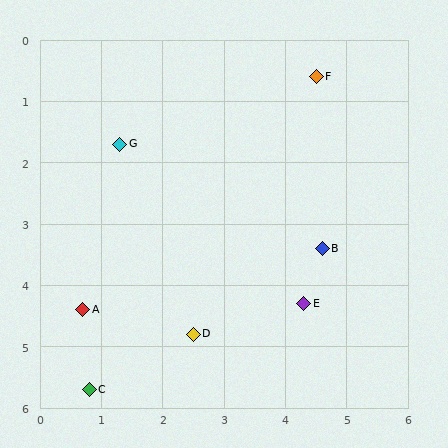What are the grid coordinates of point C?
Point C is at approximately (0.8, 5.7).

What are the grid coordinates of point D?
Point D is at approximately (2.5, 4.8).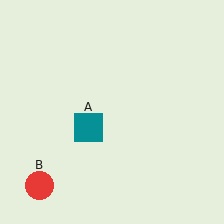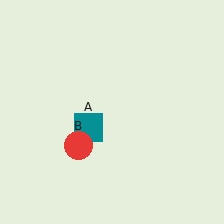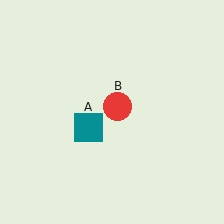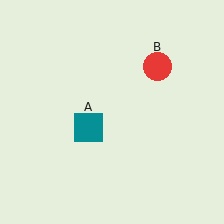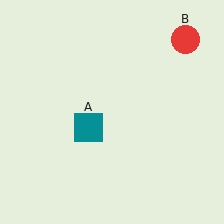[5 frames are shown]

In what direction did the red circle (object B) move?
The red circle (object B) moved up and to the right.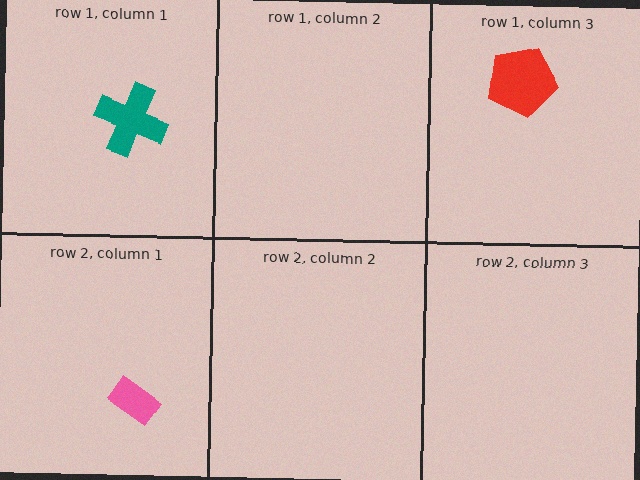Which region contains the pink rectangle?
The row 2, column 1 region.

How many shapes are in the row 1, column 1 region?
1.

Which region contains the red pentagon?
The row 1, column 3 region.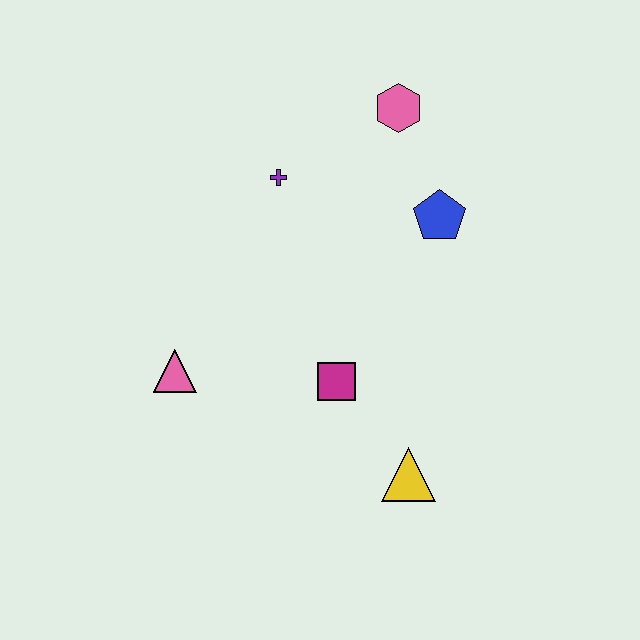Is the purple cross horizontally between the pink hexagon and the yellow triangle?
No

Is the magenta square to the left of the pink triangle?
No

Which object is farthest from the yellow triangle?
The pink hexagon is farthest from the yellow triangle.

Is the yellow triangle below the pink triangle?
Yes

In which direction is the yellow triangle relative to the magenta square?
The yellow triangle is below the magenta square.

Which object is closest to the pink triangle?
The magenta square is closest to the pink triangle.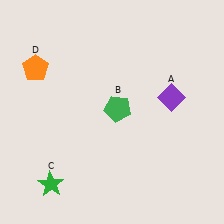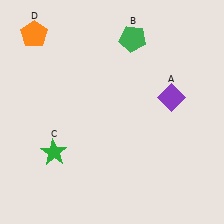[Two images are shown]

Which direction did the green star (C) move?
The green star (C) moved up.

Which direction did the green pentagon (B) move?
The green pentagon (B) moved up.